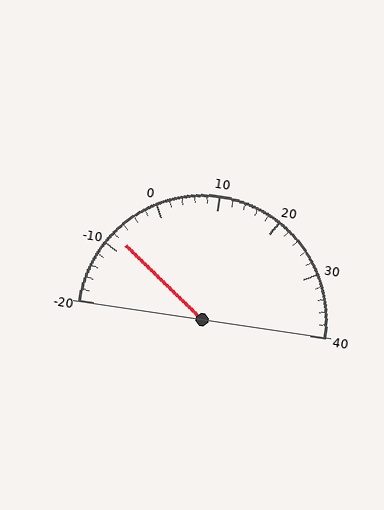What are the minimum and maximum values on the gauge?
The gauge ranges from -20 to 40.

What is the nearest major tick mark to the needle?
The nearest major tick mark is -10.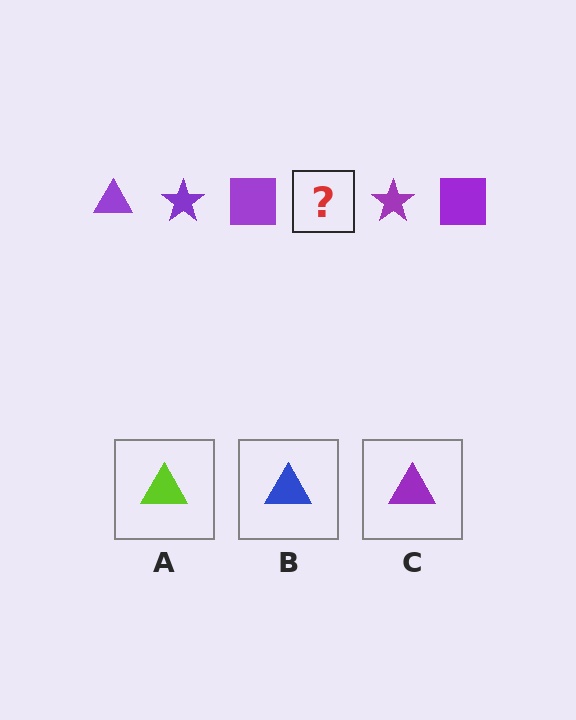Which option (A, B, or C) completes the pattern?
C.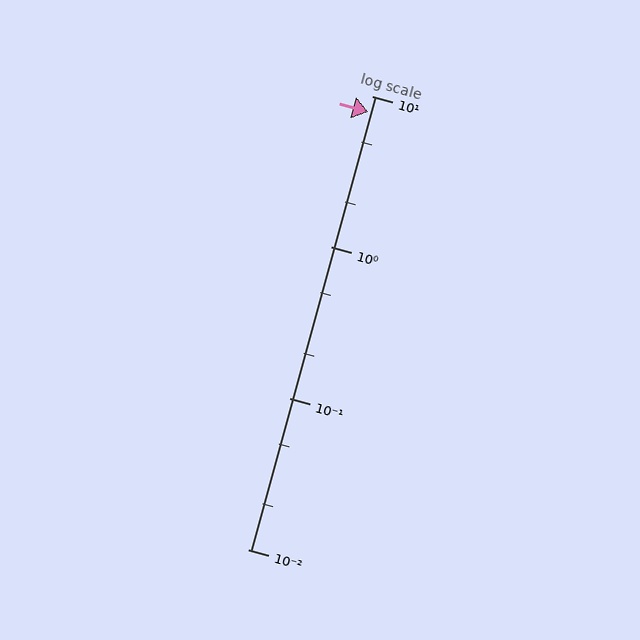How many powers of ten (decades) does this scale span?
The scale spans 3 decades, from 0.01 to 10.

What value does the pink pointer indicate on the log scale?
The pointer indicates approximately 7.8.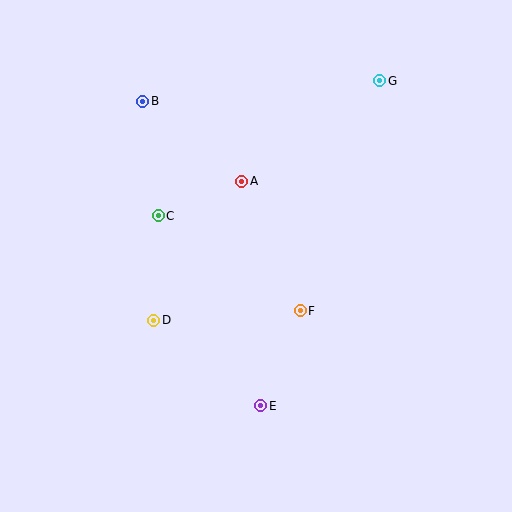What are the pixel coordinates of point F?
Point F is at (300, 311).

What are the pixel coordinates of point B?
Point B is at (143, 101).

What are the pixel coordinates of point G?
Point G is at (380, 81).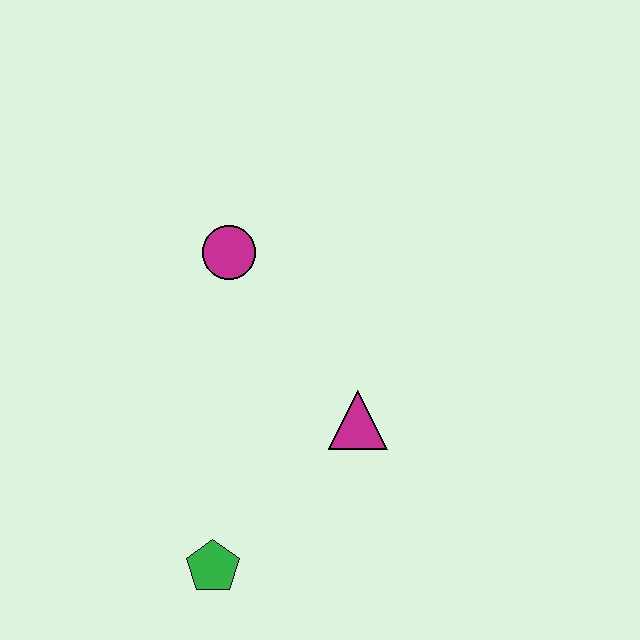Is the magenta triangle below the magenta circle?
Yes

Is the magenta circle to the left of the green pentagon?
No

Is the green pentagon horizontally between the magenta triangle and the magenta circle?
No